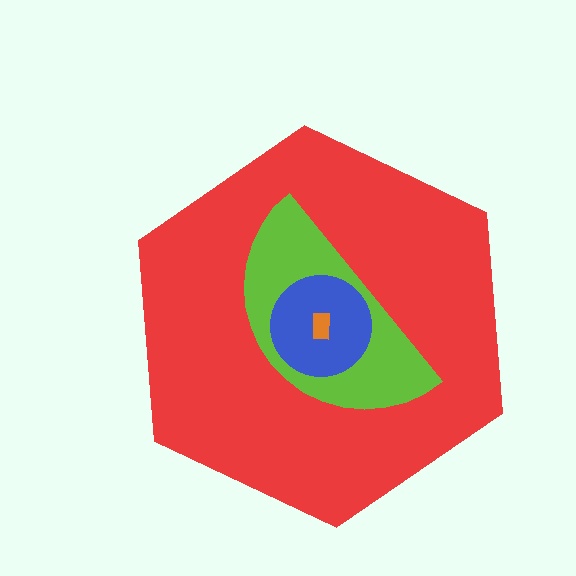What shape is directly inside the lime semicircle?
The blue circle.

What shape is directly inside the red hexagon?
The lime semicircle.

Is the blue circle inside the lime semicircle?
Yes.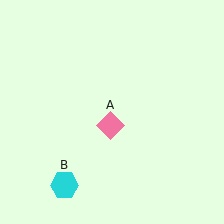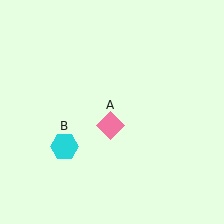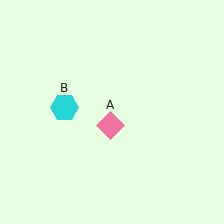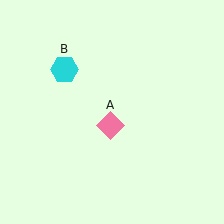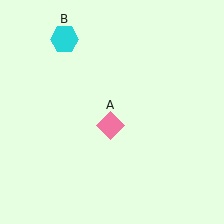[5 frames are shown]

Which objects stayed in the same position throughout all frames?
Pink diamond (object A) remained stationary.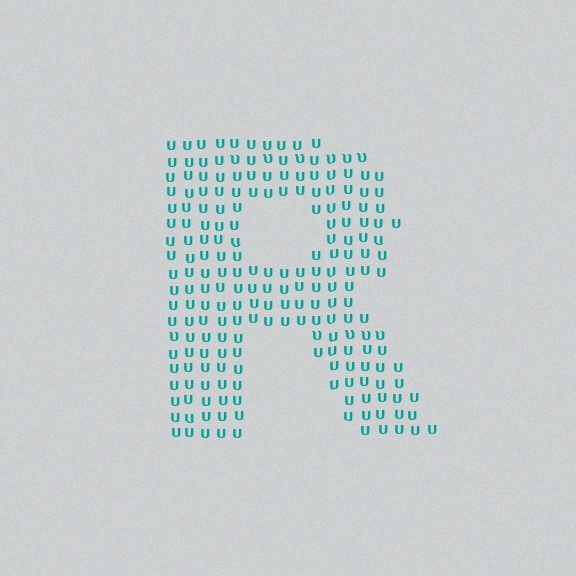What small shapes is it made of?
It is made of small letter U's.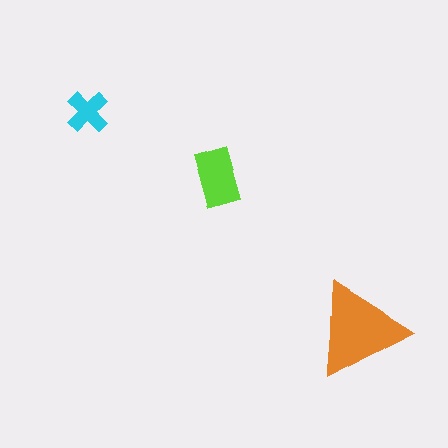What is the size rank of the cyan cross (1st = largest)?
3rd.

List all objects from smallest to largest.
The cyan cross, the lime rectangle, the orange triangle.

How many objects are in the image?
There are 3 objects in the image.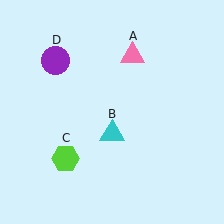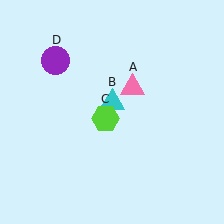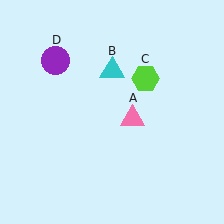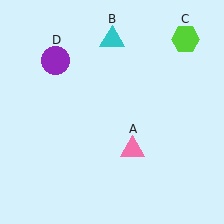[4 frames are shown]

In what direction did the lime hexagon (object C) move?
The lime hexagon (object C) moved up and to the right.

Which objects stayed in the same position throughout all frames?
Purple circle (object D) remained stationary.